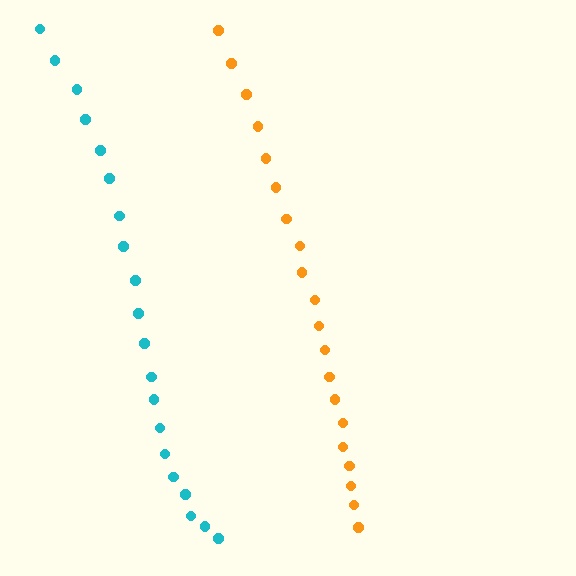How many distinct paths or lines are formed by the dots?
There are 2 distinct paths.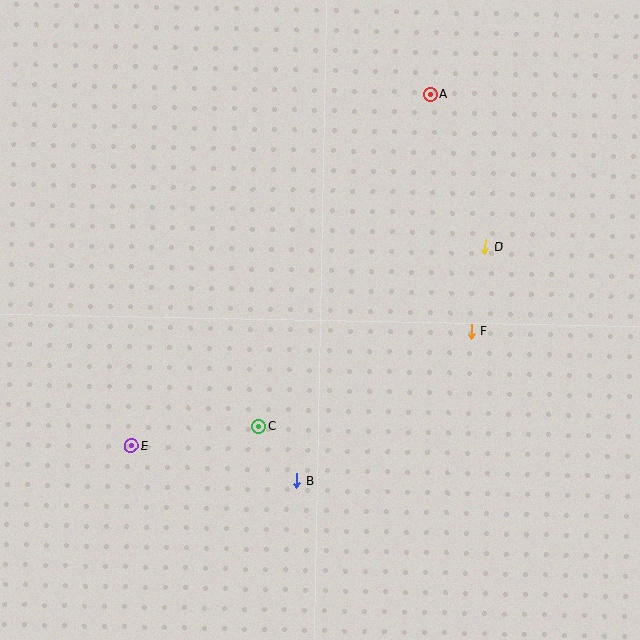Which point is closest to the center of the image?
Point C at (259, 426) is closest to the center.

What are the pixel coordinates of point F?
Point F is at (471, 331).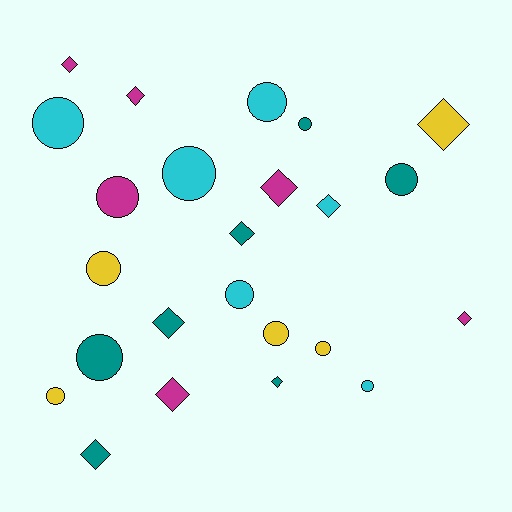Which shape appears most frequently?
Circle, with 13 objects.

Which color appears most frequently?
Teal, with 7 objects.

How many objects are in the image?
There are 24 objects.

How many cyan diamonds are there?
There is 1 cyan diamond.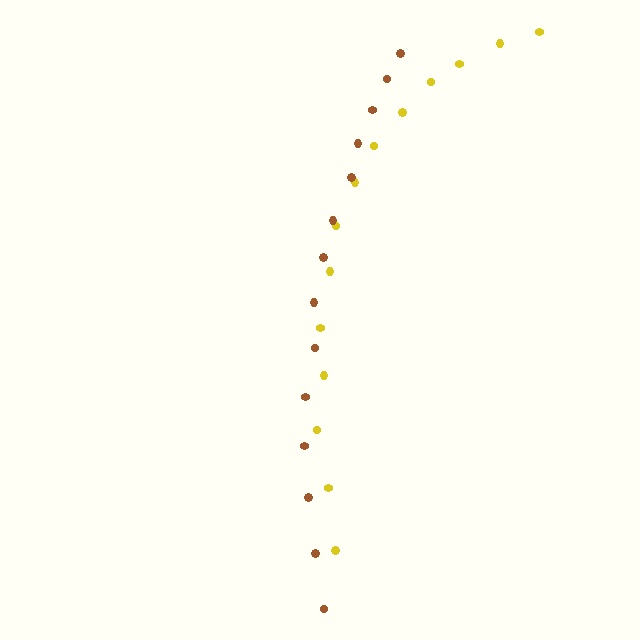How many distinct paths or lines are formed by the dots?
There are 2 distinct paths.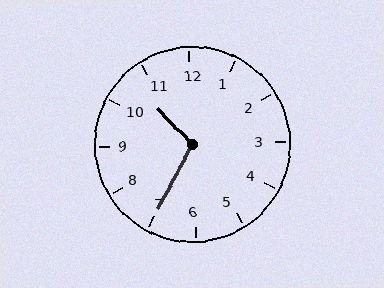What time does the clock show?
10:35.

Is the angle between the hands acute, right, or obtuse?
It is obtuse.